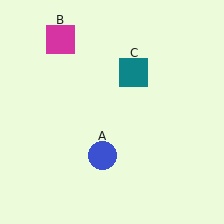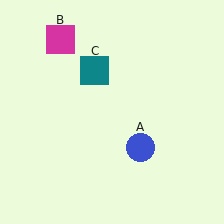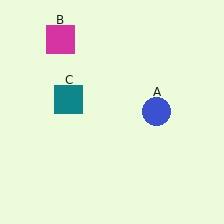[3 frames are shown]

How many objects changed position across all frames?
2 objects changed position: blue circle (object A), teal square (object C).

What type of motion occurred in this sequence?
The blue circle (object A), teal square (object C) rotated counterclockwise around the center of the scene.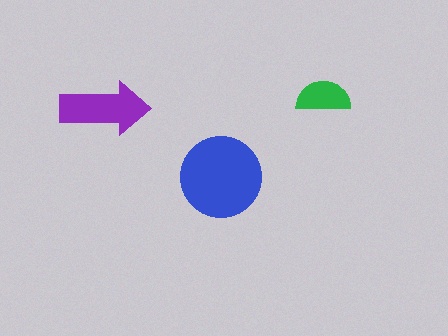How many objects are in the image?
There are 3 objects in the image.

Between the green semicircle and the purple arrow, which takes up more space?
The purple arrow.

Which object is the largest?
The blue circle.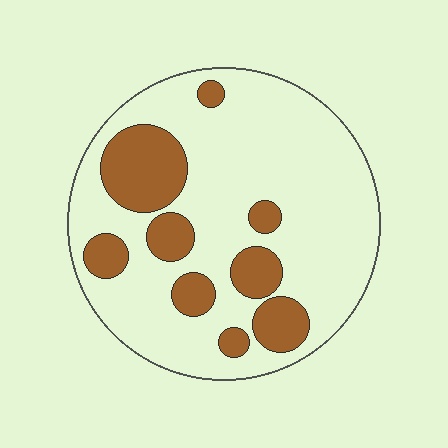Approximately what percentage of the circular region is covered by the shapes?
Approximately 25%.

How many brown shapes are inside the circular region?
9.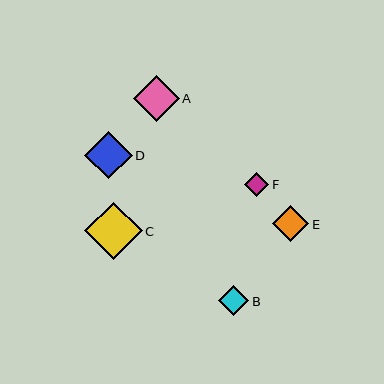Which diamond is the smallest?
Diamond F is the smallest with a size of approximately 25 pixels.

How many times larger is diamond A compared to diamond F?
Diamond A is approximately 1.9 times the size of diamond F.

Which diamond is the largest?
Diamond C is the largest with a size of approximately 57 pixels.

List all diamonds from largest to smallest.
From largest to smallest: C, D, A, E, B, F.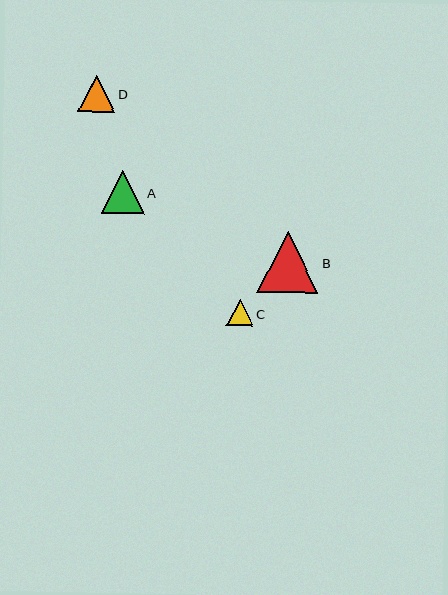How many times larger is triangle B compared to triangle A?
Triangle B is approximately 1.4 times the size of triangle A.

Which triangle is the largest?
Triangle B is the largest with a size of approximately 61 pixels.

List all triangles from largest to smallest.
From largest to smallest: B, A, D, C.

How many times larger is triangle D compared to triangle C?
Triangle D is approximately 1.4 times the size of triangle C.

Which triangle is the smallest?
Triangle C is the smallest with a size of approximately 27 pixels.